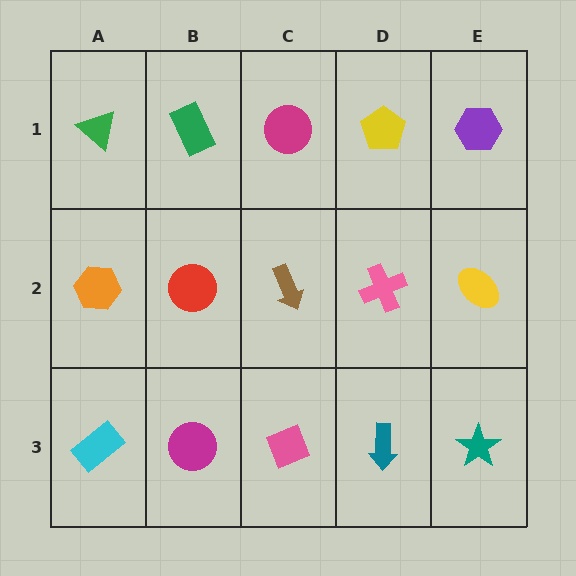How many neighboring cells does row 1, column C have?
3.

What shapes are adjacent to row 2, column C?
A magenta circle (row 1, column C), a pink diamond (row 3, column C), a red circle (row 2, column B), a pink cross (row 2, column D).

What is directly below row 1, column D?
A pink cross.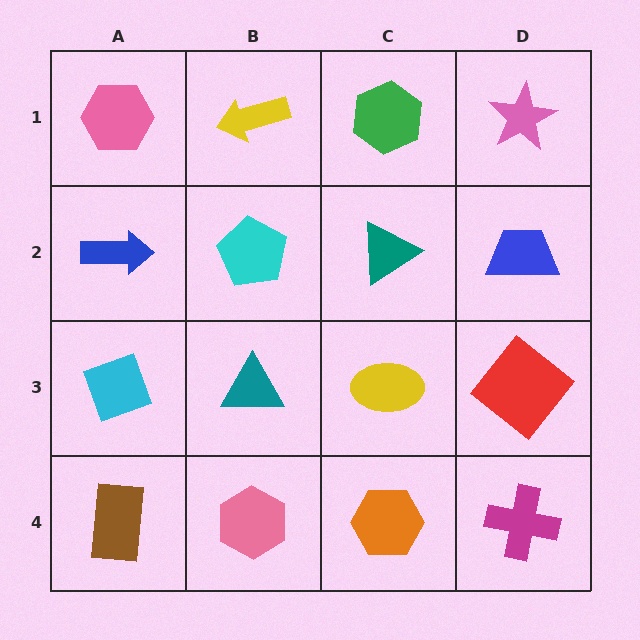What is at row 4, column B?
A pink hexagon.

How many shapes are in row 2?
4 shapes.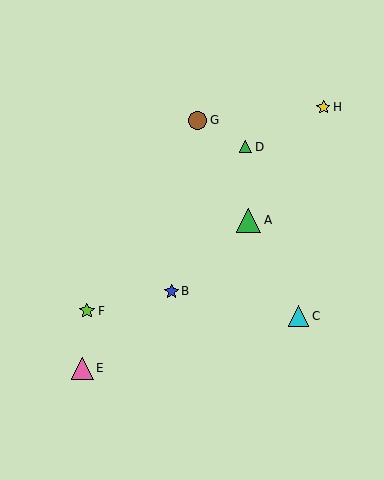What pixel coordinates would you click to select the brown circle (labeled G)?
Click at (198, 120) to select the brown circle G.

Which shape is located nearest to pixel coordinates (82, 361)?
The pink triangle (labeled E) at (82, 368) is nearest to that location.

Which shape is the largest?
The green triangle (labeled A) is the largest.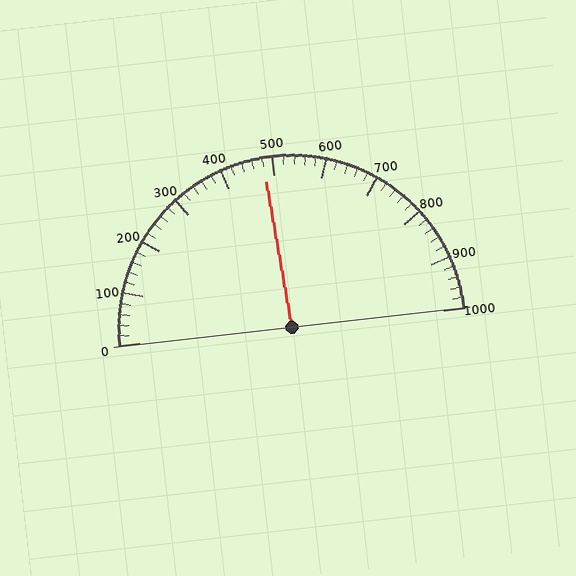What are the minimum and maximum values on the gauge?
The gauge ranges from 0 to 1000.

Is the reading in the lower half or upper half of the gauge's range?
The reading is in the lower half of the range (0 to 1000).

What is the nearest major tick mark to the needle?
The nearest major tick mark is 500.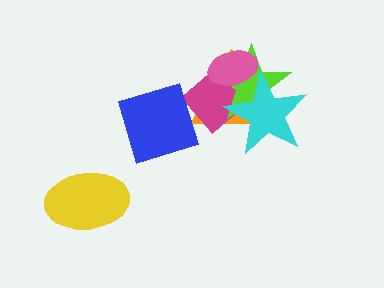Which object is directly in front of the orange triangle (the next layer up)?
The magenta diamond is directly in front of the orange triangle.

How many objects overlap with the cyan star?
4 objects overlap with the cyan star.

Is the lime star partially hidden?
Yes, it is partially covered by another shape.